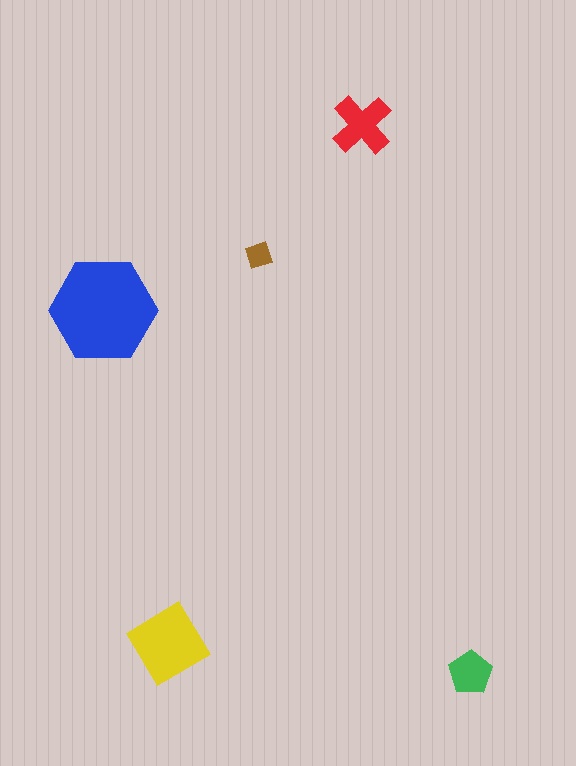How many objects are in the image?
There are 5 objects in the image.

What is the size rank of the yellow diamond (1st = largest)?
2nd.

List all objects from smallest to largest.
The brown diamond, the green pentagon, the red cross, the yellow diamond, the blue hexagon.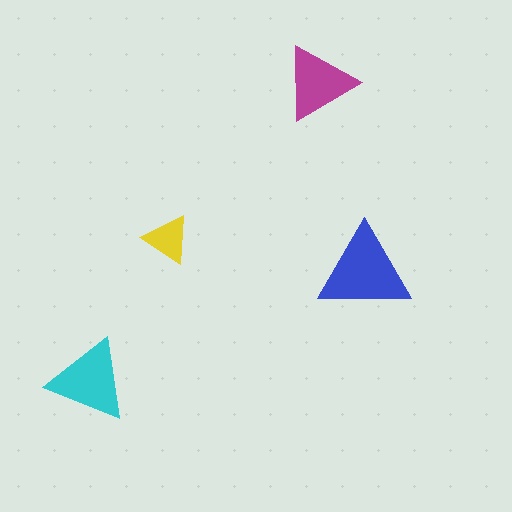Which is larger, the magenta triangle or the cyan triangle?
The cyan one.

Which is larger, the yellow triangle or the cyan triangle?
The cyan one.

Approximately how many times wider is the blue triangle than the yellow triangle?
About 2 times wider.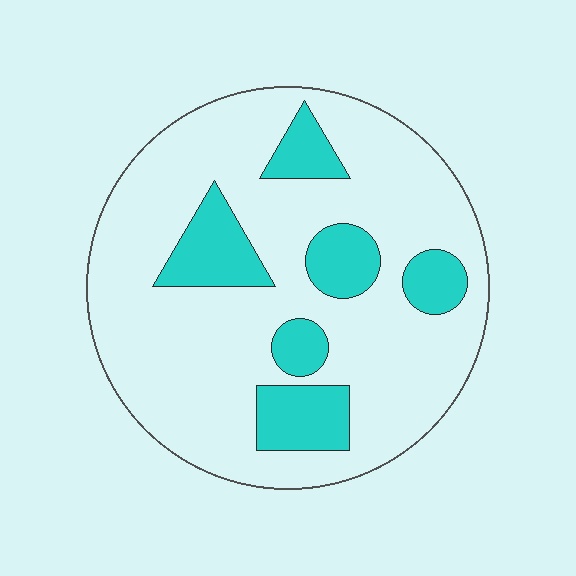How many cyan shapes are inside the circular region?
6.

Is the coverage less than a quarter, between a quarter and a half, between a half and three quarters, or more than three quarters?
Less than a quarter.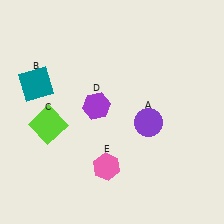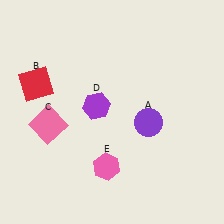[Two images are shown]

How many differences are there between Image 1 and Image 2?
There are 2 differences between the two images.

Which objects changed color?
B changed from teal to red. C changed from lime to pink.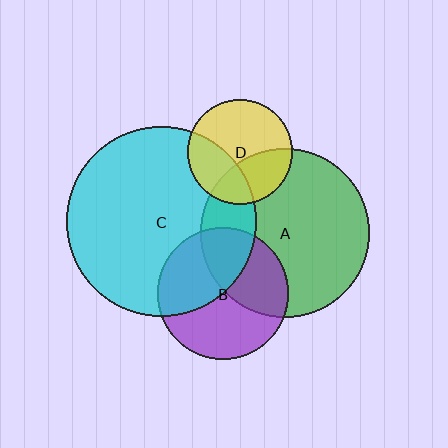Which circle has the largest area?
Circle C (cyan).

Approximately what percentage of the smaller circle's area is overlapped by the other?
Approximately 20%.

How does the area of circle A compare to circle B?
Approximately 1.6 times.